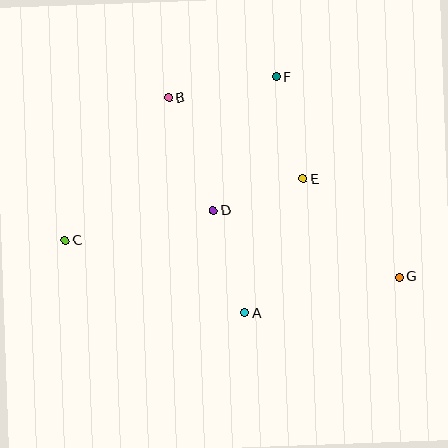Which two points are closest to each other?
Points D and E are closest to each other.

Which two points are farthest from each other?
Points C and G are farthest from each other.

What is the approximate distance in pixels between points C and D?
The distance between C and D is approximately 151 pixels.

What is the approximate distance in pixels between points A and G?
The distance between A and G is approximately 158 pixels.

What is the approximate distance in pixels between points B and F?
The distance between B and F is approximately 110 pixels.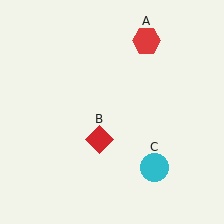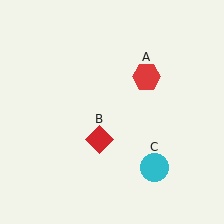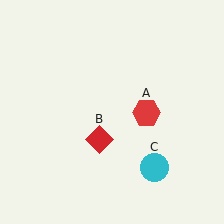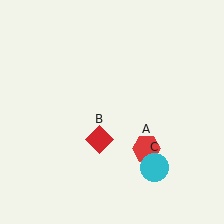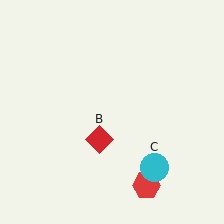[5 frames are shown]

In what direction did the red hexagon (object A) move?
The red hexagon (object A) moved down.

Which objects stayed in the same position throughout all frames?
Red diamond (object B) and cyan circle (object C) remained stationary.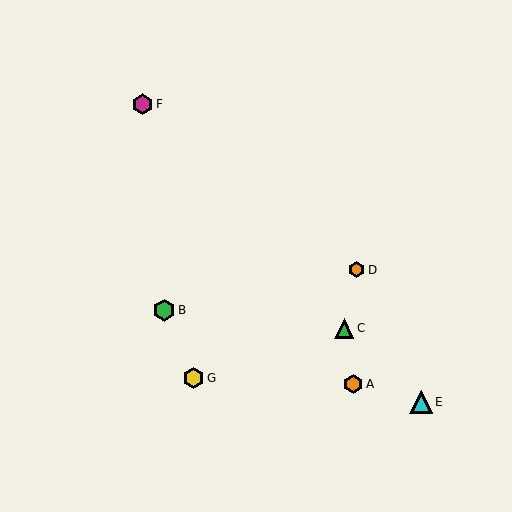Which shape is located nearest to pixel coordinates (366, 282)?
The orange hexagon (labeled D) at (357, 270) is nearest to that location.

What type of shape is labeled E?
Shape E is a cyan triangle.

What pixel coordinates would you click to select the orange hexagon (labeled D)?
Click at (357, 270) to select the orange hexagon D.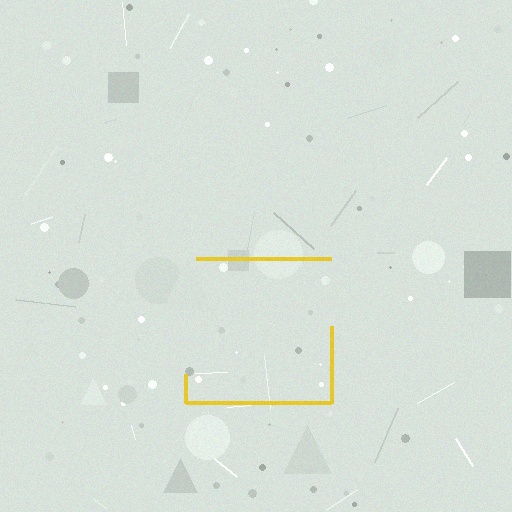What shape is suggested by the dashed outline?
The dashed outline suggests a square.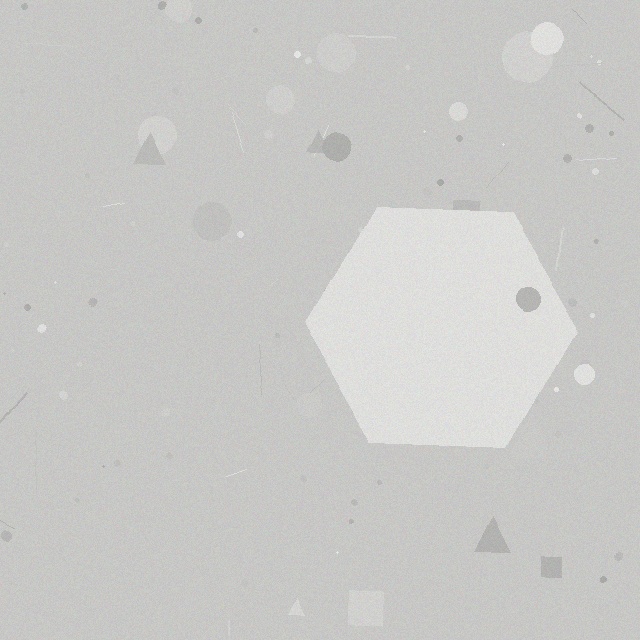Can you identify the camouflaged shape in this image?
The camouflaged shape is a hexagon.